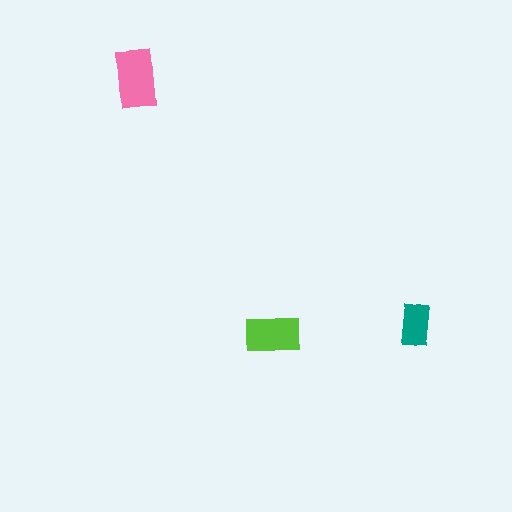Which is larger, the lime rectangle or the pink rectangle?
The pink one.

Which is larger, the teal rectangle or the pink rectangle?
The pink one.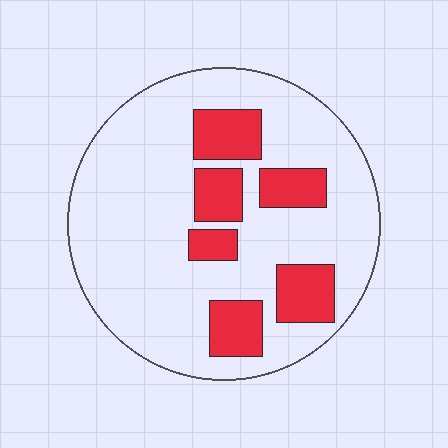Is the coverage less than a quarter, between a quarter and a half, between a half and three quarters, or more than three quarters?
Less than a quarter.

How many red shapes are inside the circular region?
6.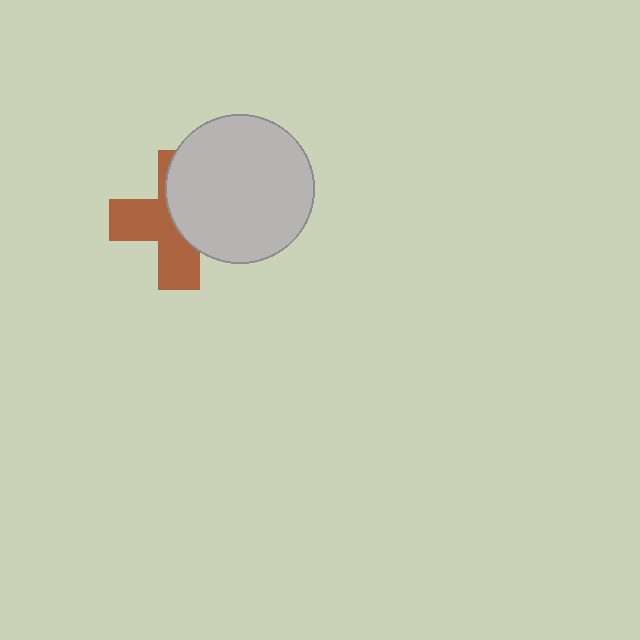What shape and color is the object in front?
The object in front is a light gray circle.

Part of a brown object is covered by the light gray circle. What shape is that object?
It is a cross.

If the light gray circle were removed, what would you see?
You would see the complete brown cross.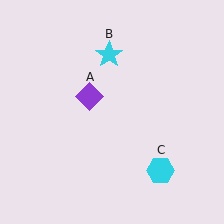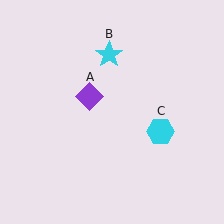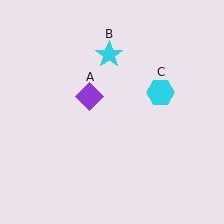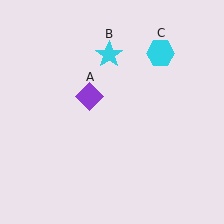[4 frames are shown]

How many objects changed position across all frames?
1 object changed position: cyan hexagon (object C).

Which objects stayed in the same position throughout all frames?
Purple diamond (object A) and cyan star (object B) remained stationary.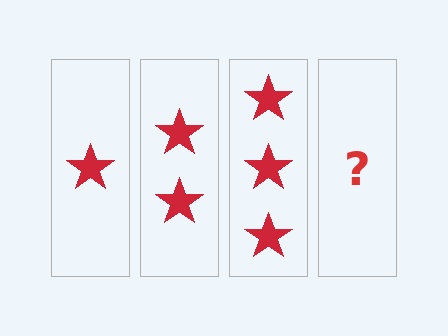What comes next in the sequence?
The next element should be 4 stars.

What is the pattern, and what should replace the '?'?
The pattern is that each step adds one more star. The '?' should be 4 stars.